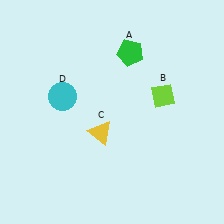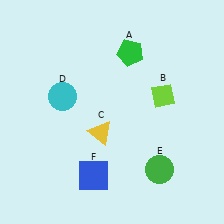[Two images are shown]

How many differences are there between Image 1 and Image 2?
There are 2 differences between the two images.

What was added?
A green circle (E), a blue square (F) were added in Image 2.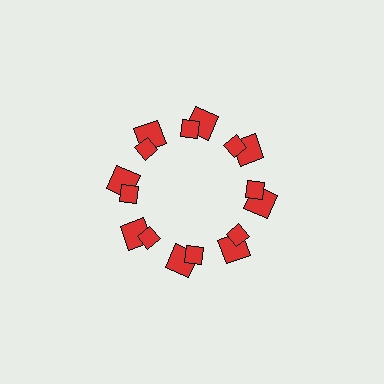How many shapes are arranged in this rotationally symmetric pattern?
There are 16 shapes, arranged in 8 groups of 2.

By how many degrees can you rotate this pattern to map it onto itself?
The pattern maps onto itself every 45 degrees of rotation.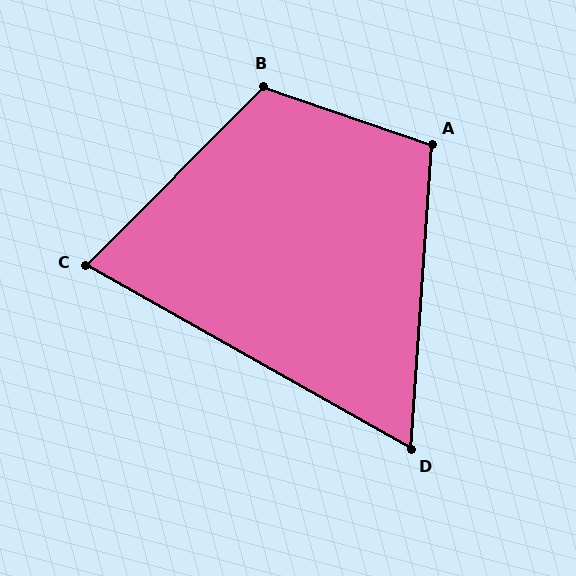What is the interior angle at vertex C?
Approximately 75 degrees (acute).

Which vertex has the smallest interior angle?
D, at approximately 64 degrees.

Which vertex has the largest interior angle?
B, at approximately 116 degrees.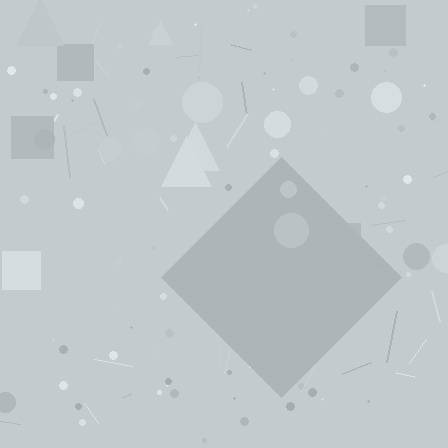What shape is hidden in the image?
A diamond is hidden in the image.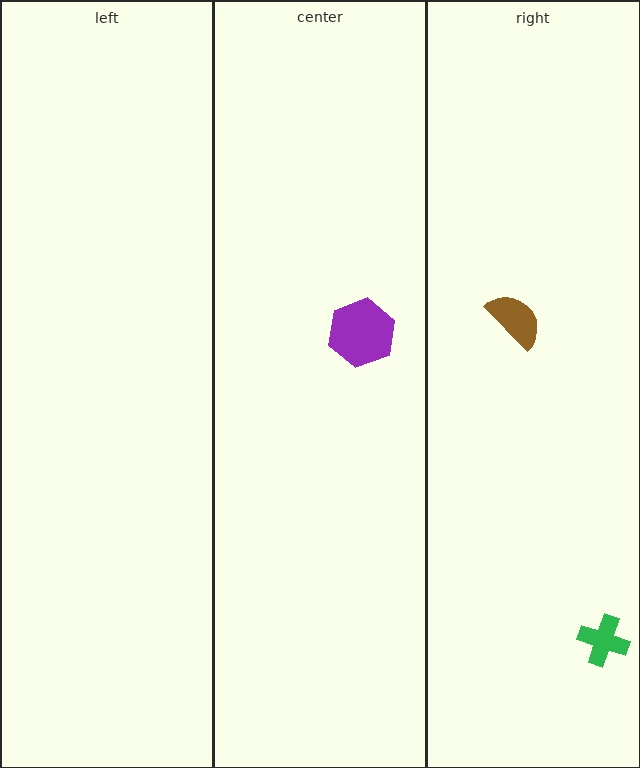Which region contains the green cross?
The right region.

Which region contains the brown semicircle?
The right region.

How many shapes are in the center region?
1.